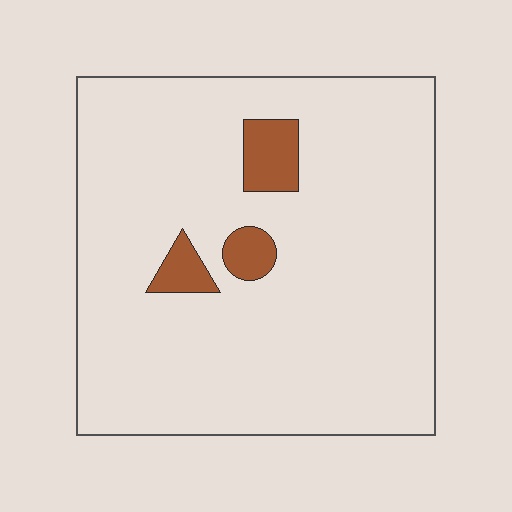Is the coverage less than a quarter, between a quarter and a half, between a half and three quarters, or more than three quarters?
Less than a quarter.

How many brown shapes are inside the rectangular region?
3.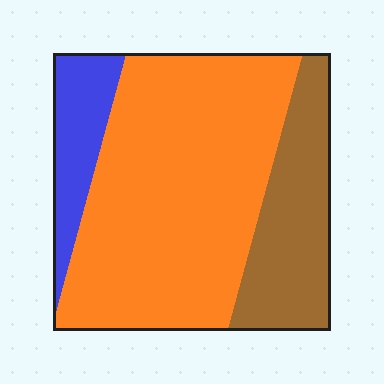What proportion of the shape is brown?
Brown covers roughly 25% of the shape.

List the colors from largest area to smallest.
From largest to smallest: orange, brown, blue.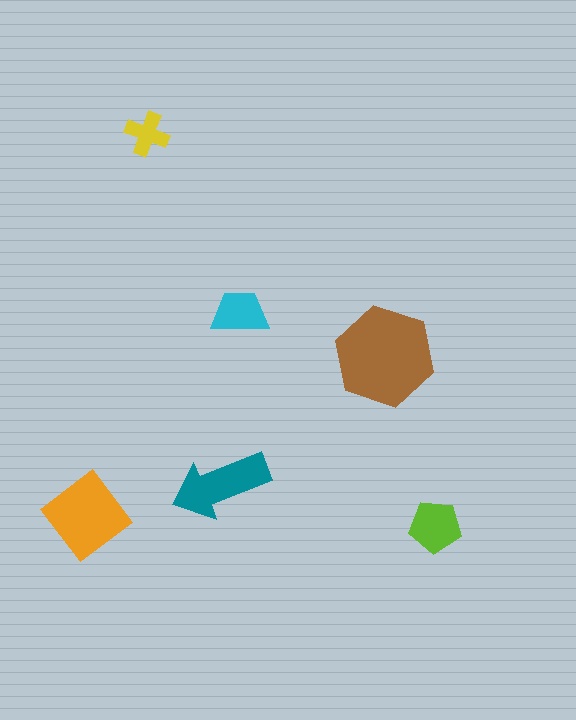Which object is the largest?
The brown hexagon.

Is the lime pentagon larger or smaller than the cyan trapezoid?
Larger.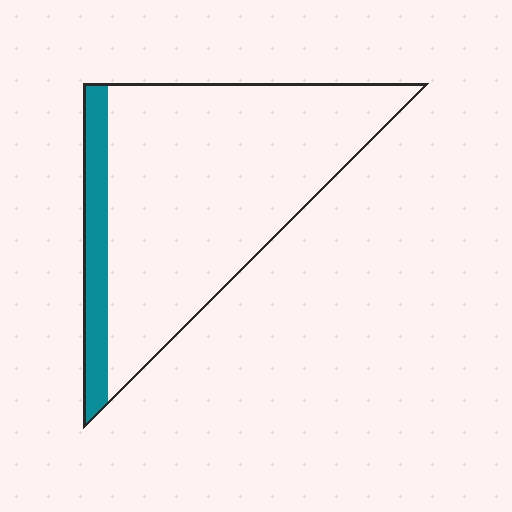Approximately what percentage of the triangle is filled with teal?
Approximately 15%.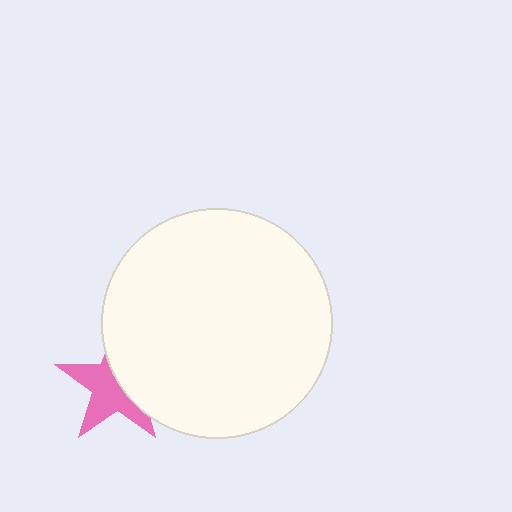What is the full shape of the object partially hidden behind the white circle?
The partially hidden object is a pink star.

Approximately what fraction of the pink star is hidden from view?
Roughly 44% of the pink star is hidden behind the white circle.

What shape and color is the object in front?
The object in front is a white circle.